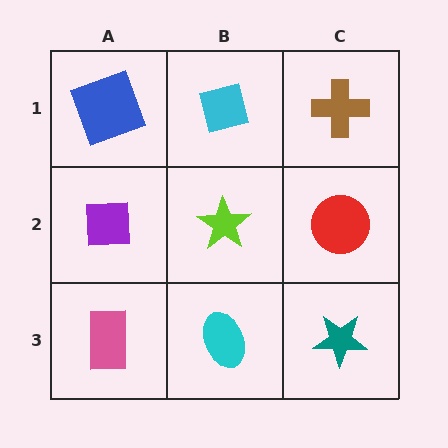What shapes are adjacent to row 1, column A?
A purple square (row 2, column A), a cyan square (row 1, column B).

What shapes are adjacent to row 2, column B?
A cyan square (row 1, column B), a cyan ellipse (row 3, column B), a purple square (row 2, column A), a red circle (row 2, column C).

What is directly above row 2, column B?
A cyan square.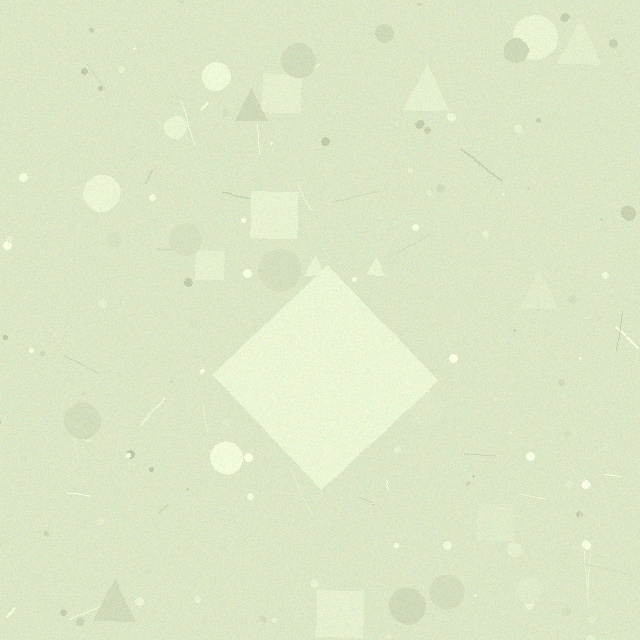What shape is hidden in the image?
A diamond is hidden in the image.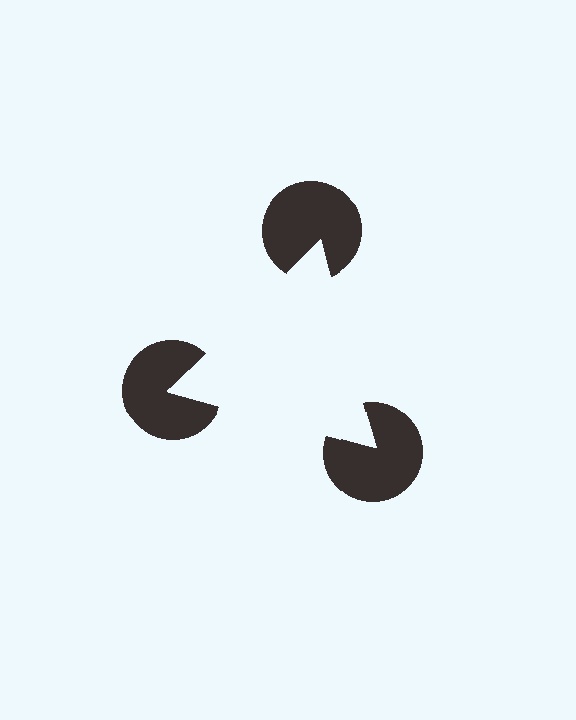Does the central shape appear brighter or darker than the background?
It typically appears slightly brighter than the background, even though no actual brightness change is drawn.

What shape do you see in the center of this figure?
An illusory triangle — its edges are inferred from the aligned wedge cuts in the pac-man discs, not physically drawn.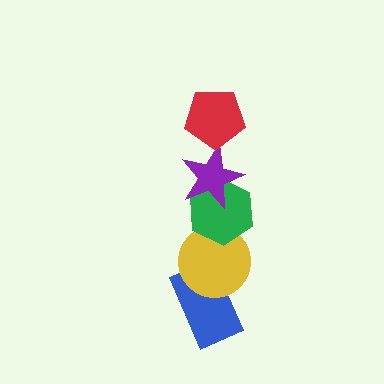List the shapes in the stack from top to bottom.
From top to bottom: the red pentagon, the purple star, the green hexagon, the yellow circle, the blue rectangle.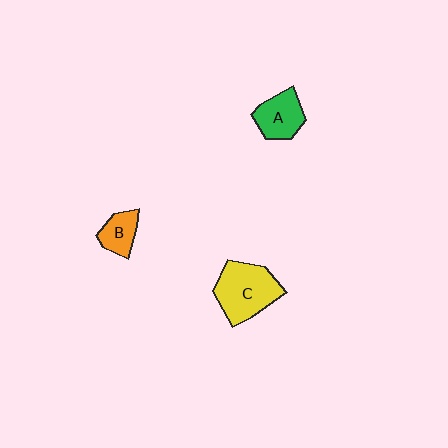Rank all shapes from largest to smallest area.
From largest to smallest: C (yellow), A (green), B (orange).